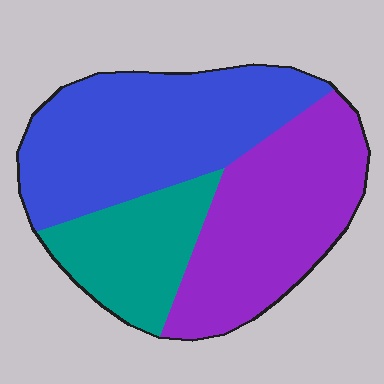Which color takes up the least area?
Teal, at roughly 20%.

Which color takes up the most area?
Blue, at roughly 40%.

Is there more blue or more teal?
Blue.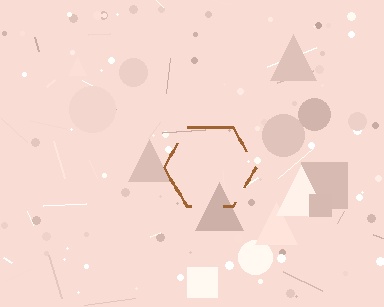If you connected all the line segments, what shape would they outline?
They would outline a hexagon.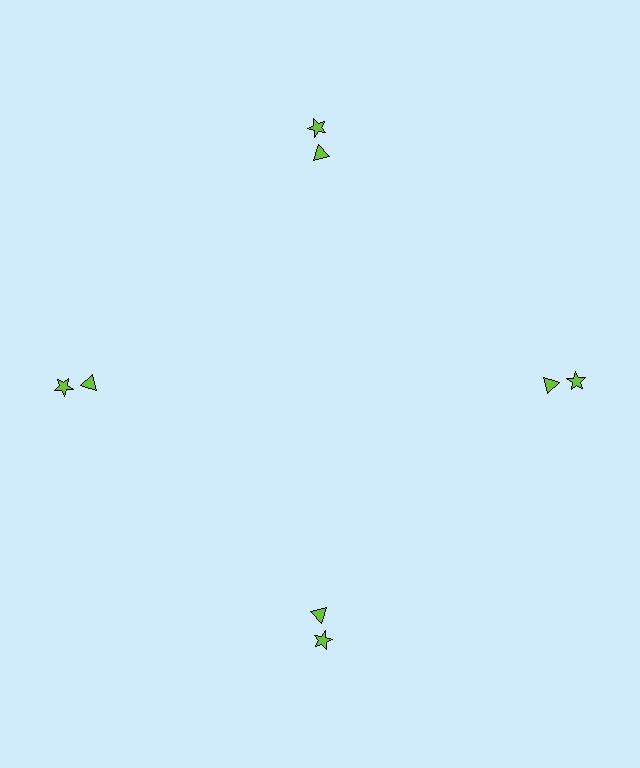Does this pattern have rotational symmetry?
Yes, this pattern has 4-fold rotational symmetry. It looks the same after rotating 90 degrees around the center.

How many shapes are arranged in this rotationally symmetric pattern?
There are 8 shapes, arranged in 4 groups of 2.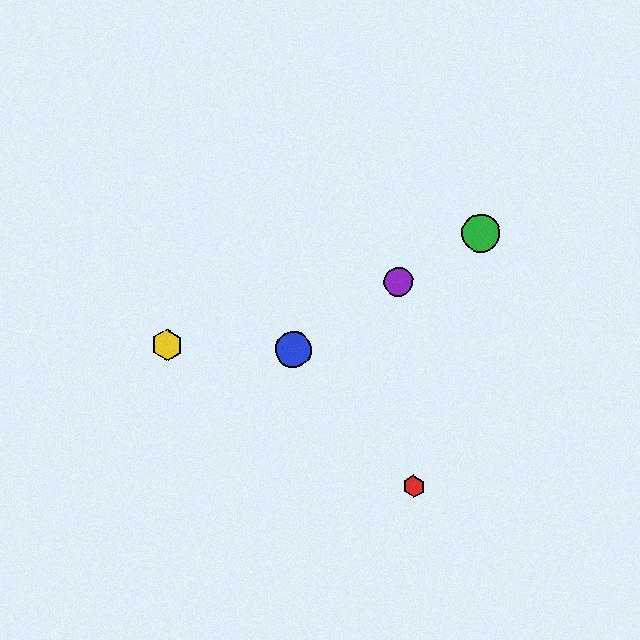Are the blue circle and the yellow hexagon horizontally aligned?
Yes, both are at y≈349.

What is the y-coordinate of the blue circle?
The blue circle is at y≈349.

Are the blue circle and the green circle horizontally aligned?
No, the blue circle is at y≈349 and the green circle is at y≈233.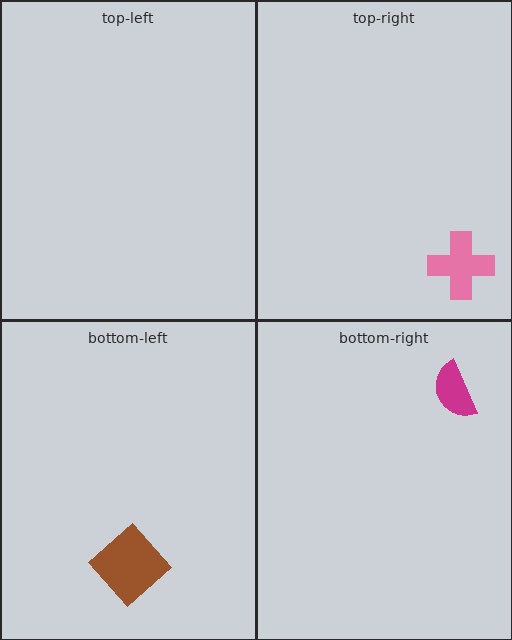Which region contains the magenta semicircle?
The bottom-right region.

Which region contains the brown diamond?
The bottom-left region.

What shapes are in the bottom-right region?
The magenta semicircle.